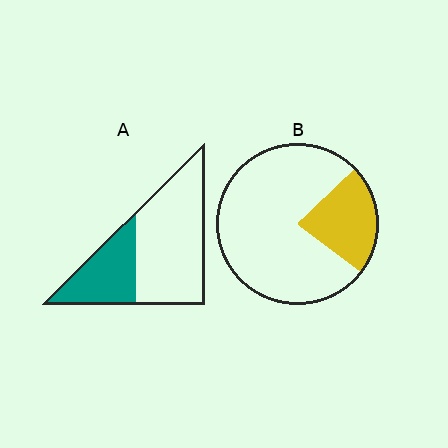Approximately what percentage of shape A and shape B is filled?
A is approximately 35% and B is approximately 25%.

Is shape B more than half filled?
No.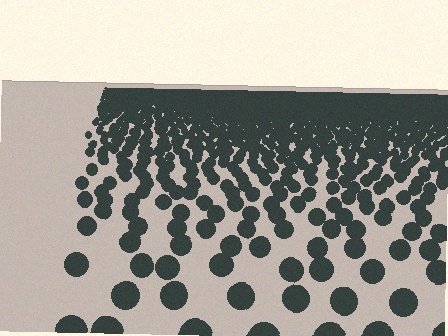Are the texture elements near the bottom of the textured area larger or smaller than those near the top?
Larger. Near the bottom, elements are closer to the viewer and appear at a bigger on-screen size.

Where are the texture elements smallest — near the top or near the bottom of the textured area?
Near the top.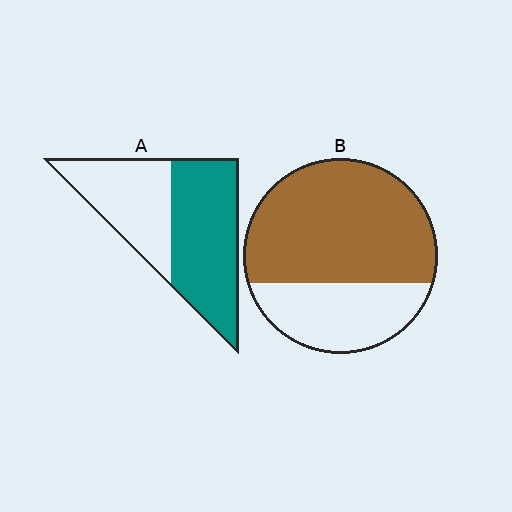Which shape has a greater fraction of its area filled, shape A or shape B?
Shape B.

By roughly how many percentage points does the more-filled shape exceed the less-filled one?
By roughly 10 percentage points (B over A).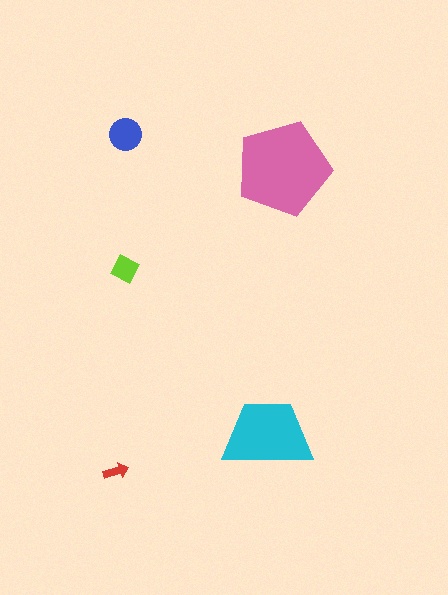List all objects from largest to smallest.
The pink pentagon, the cyan trapezoid, the blue circle, the lime diamond, the red arrow.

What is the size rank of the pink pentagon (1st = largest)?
1st.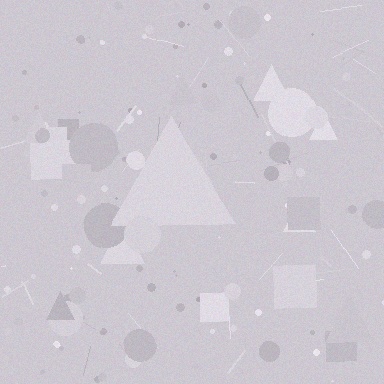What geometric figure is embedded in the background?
A triangle is embedded in the background.